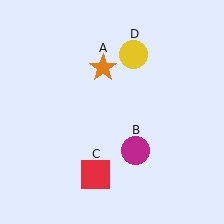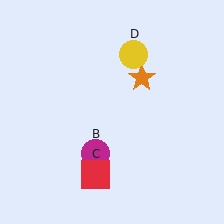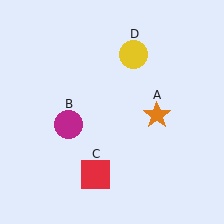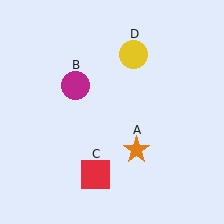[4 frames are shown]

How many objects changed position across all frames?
2 objects changed position: orange star (object A), magenta circle (object B).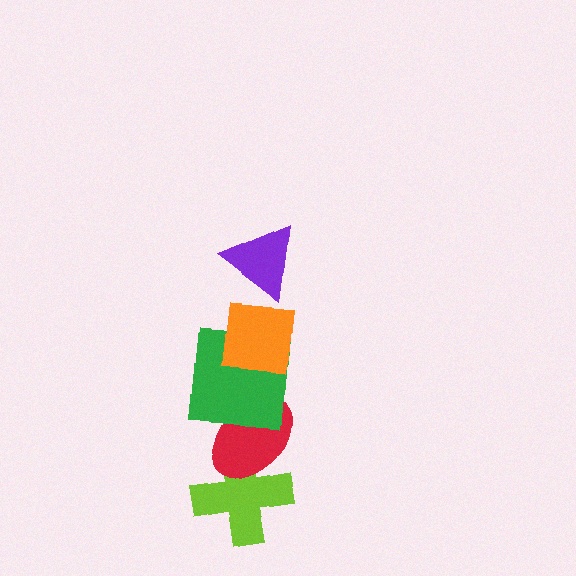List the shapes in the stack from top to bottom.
From top to bottom: the purple triangle, the orange square, the green square, the red ellipse, the lime cross.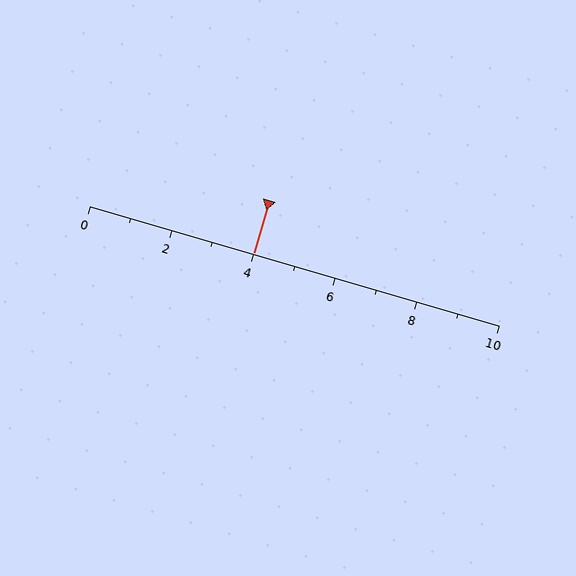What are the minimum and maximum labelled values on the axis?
The axis runs from 0 to 10.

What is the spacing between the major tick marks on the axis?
The major ticks are spaced 2 apart.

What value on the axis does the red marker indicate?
The marker indicates approximately 4.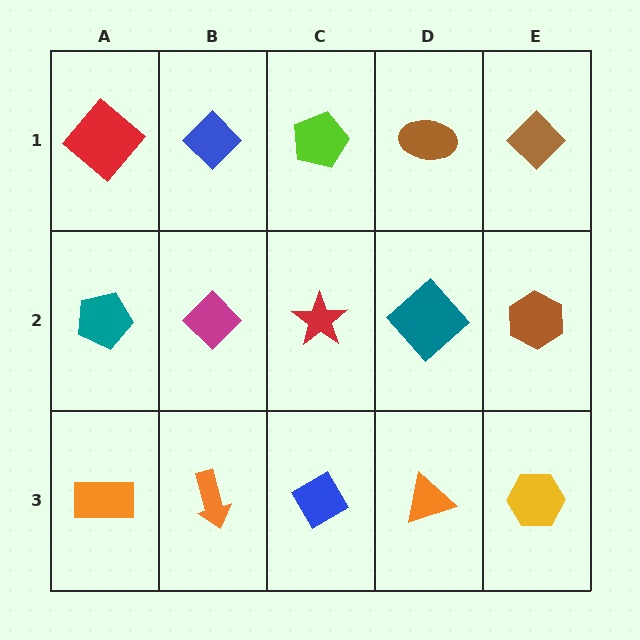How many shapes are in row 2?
5 shapes.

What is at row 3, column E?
A yellow hexagon.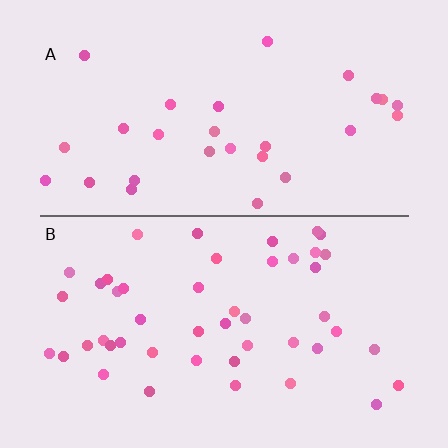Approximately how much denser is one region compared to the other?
Approximately 1.7× — region B over region A.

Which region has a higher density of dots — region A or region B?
B (the bottom).